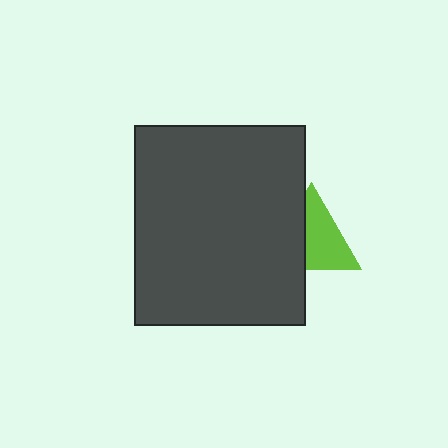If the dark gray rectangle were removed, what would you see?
You would see the complete lime triangle.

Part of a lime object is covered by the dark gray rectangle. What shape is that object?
It is a triangle.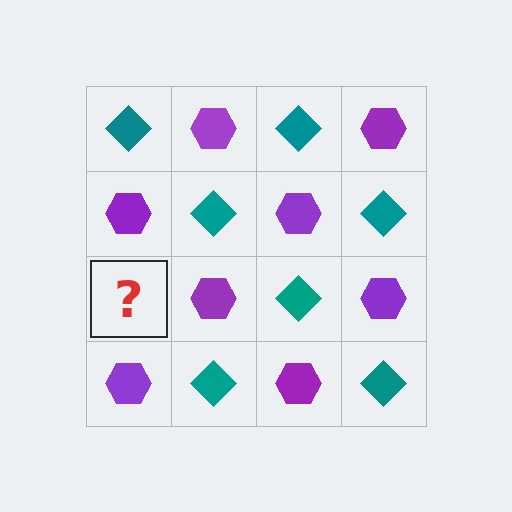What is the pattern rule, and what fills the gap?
The rule is that it alternates teal diamond and purple hexagon in a checkerboard pattern. The gap should be filled with a teal diamond.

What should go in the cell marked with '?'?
The missing cell should contain a teal diamond.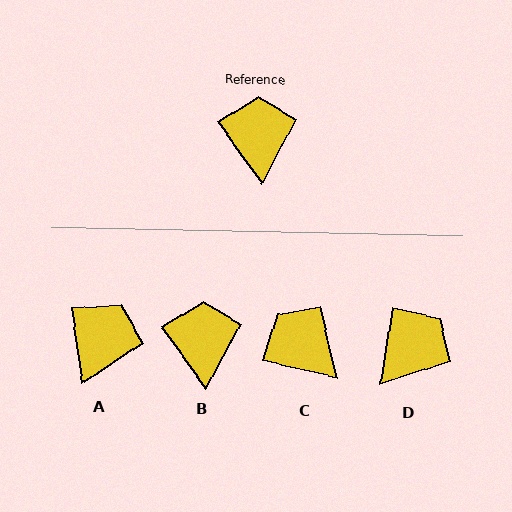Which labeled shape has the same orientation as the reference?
B.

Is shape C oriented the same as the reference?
No, it is off by about 41 degrees.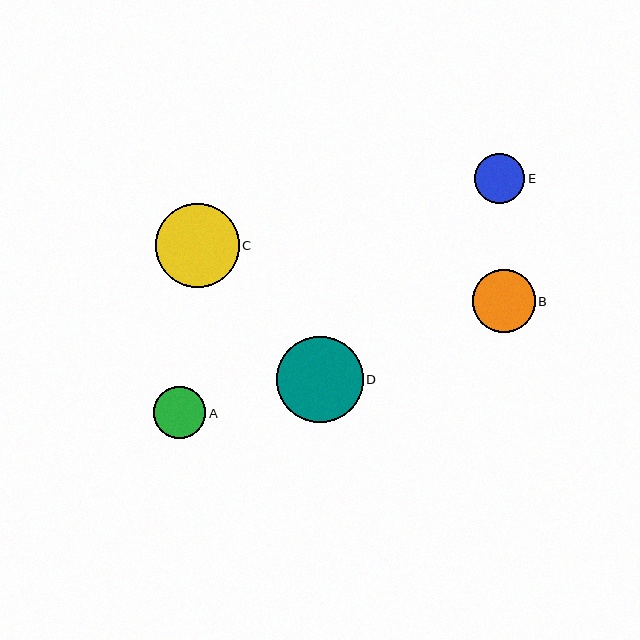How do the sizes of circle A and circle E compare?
Circle A and circle E are approximately the same size.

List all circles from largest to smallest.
From largest to smallest: D, C, B, A, E.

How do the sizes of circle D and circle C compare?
Circle D and circle C are approximately the same size.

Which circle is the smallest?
Circle E is the smallest with a size of approximately 50 pixels.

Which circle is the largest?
Circle D is the largest with a size of approximately 86 pixels.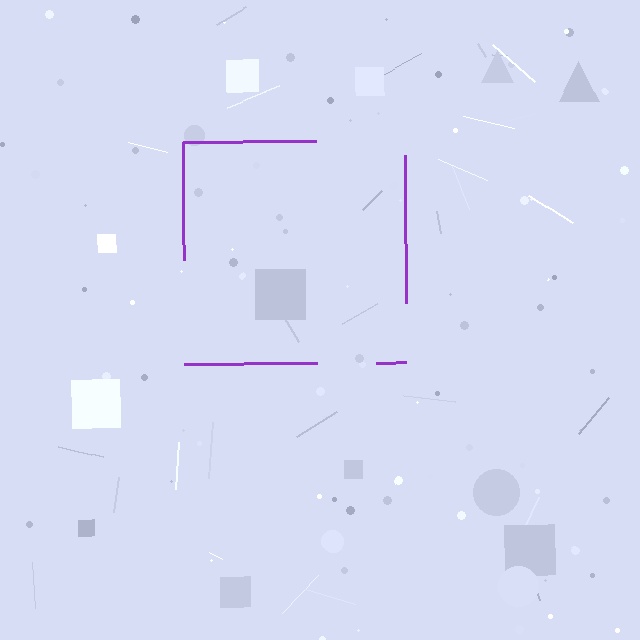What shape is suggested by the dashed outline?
The dashed outline suggests a square.